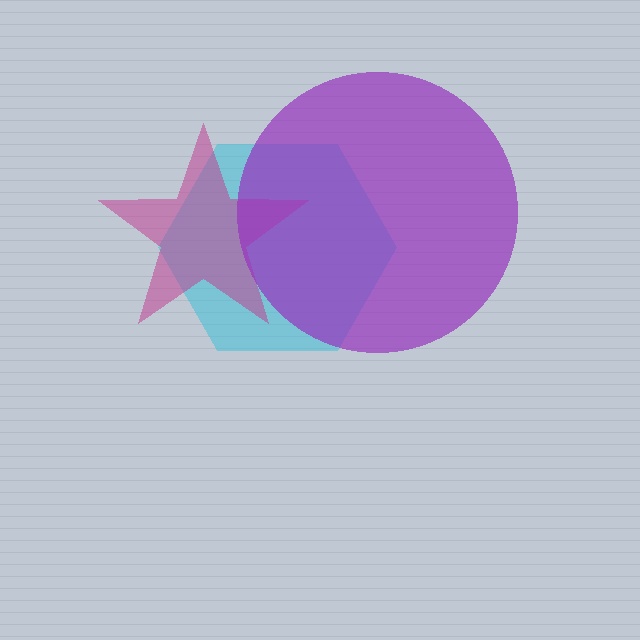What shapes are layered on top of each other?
The layered shapes are: a cyan hexagon, a magenta star, a purple circle.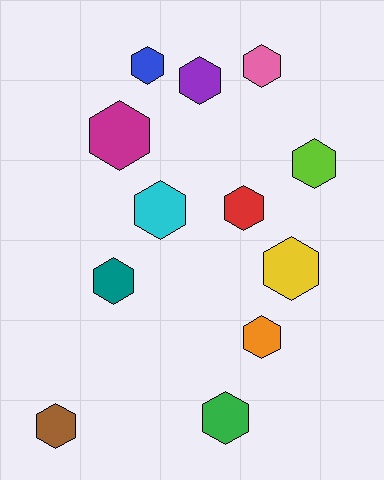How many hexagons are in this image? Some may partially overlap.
There are 12 hexagons.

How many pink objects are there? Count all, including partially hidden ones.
There is 1 pink object.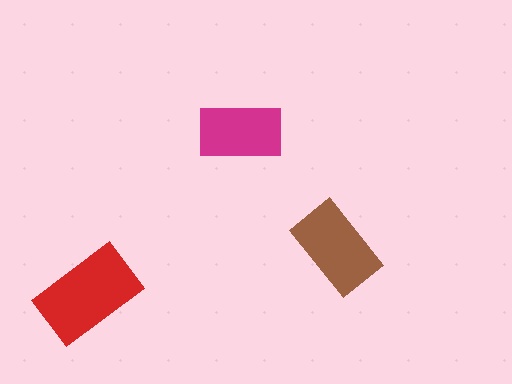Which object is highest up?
The magenta rectangle is topmost.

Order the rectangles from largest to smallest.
the red one, the brown one, the magenta one.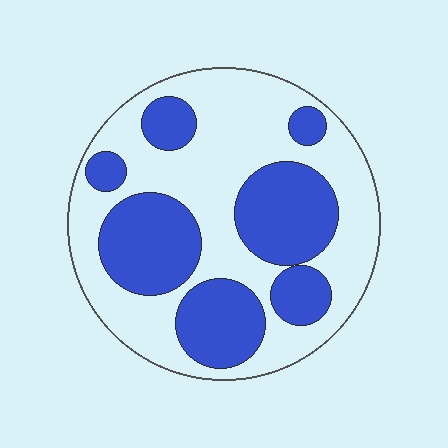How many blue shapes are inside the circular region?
7.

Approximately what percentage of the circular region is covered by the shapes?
Approximately 40%.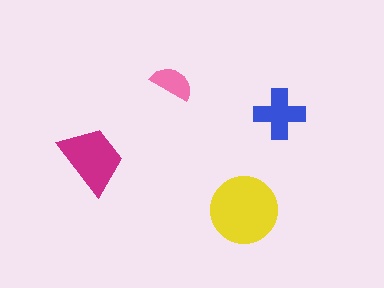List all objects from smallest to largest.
The pink semicircle, the blue cross, the magenta trapezoid, the yellow circle.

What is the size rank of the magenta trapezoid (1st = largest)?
2nd.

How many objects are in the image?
There are 4 objects in the image.